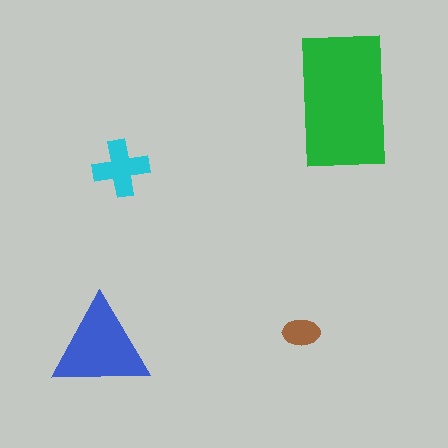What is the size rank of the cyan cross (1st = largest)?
3rd.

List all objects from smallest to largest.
The brown ellipse, the cyan cross, the blue triangle, the green rectangle.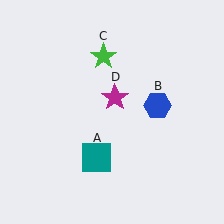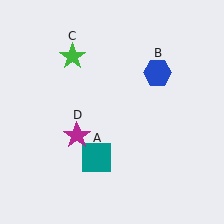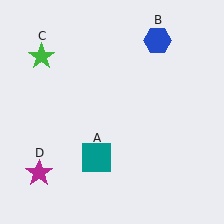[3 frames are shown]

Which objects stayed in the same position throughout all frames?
Teal square (object A) remained stationary.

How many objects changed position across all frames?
3 objects changed position: blue hexagon (object B), green star (object C), magenta star (object D).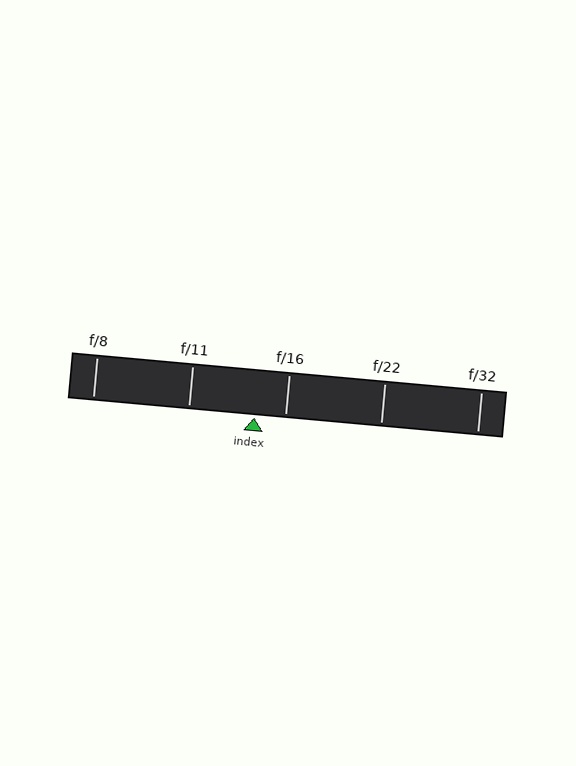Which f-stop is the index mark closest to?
The index mark is closest to f/16.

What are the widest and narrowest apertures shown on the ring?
The widest aperture shown is f/8 and the narrowest is f/32.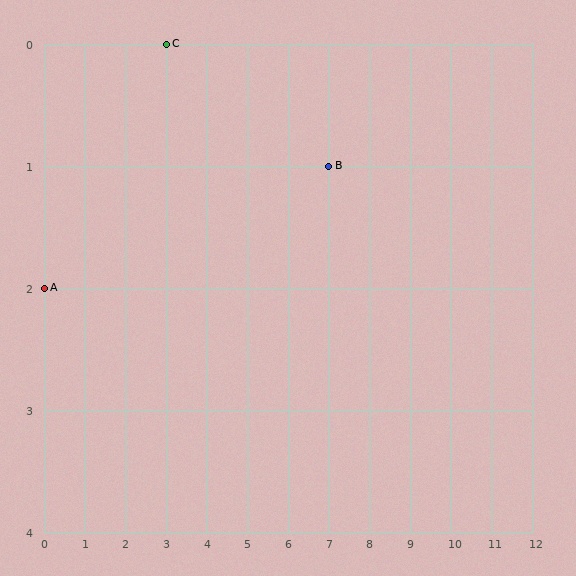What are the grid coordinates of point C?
Point C is at grid coordinates (3, 0).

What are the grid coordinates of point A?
Point A is at grid coordinates (0, 2).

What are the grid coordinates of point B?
Point B is at grid coordinates (7, 1).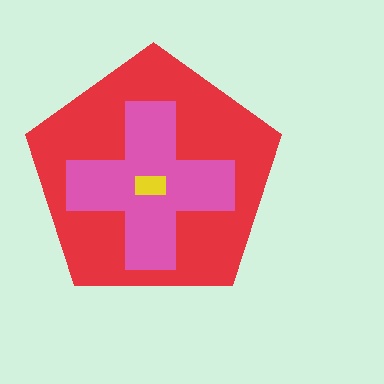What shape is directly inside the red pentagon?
The pink cross.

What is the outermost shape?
The red pentagon.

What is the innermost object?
The yellow rectangle.